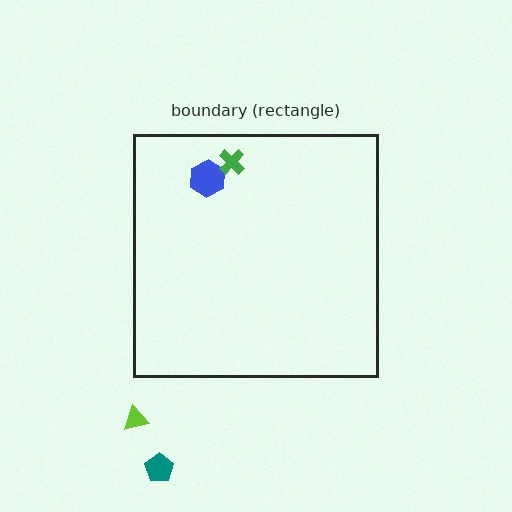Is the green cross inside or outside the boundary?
Inside.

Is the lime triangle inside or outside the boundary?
Outside.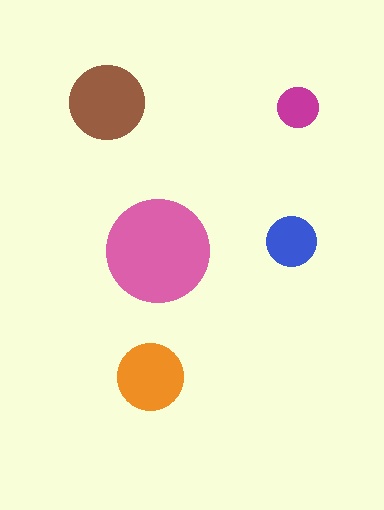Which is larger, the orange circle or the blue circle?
The orange one.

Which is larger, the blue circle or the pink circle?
The pink one.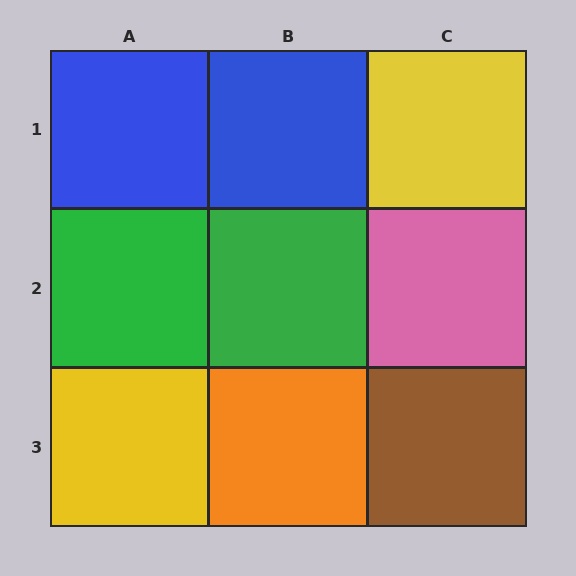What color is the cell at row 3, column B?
Orange.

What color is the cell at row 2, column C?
Pink.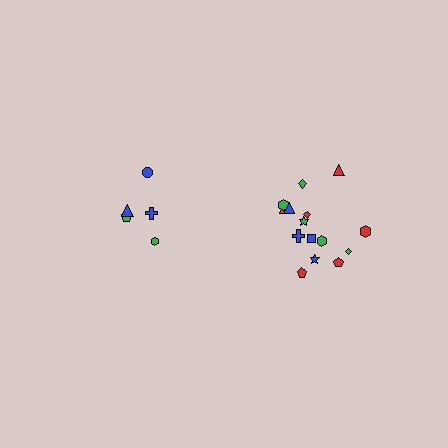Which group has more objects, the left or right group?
The right group.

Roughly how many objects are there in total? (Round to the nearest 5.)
Roughly 20 objects in total.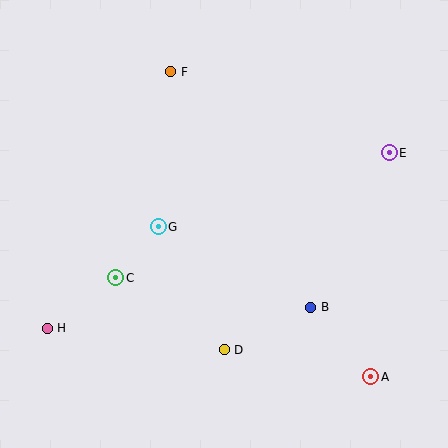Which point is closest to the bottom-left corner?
Point H is closest to the bottom-left corner.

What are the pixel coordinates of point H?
Point H is at (47, 328).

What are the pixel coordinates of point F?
Point F is at (171, 72).